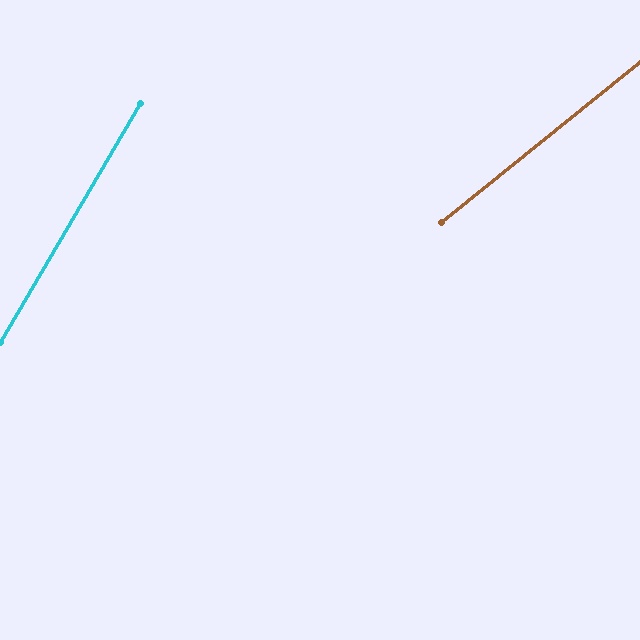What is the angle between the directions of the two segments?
Approximately 21 degrees.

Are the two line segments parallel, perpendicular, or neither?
Neither parallel nor perpendicular — they differ by about 21°.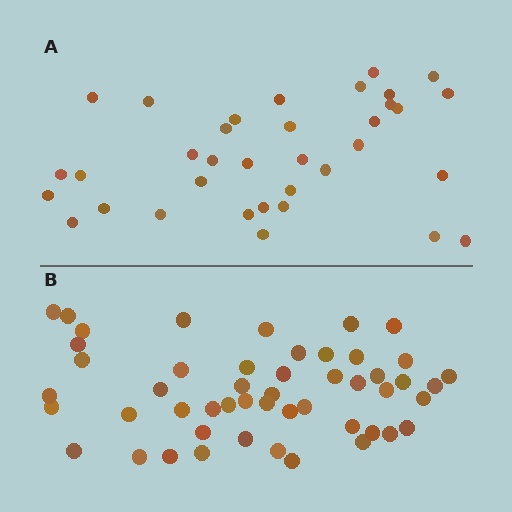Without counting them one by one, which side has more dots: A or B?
Region B (the bottom region) has more dots.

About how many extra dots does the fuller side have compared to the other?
Region B has approximately 15 more dots than region A.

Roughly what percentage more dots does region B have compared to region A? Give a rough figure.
About 45% more.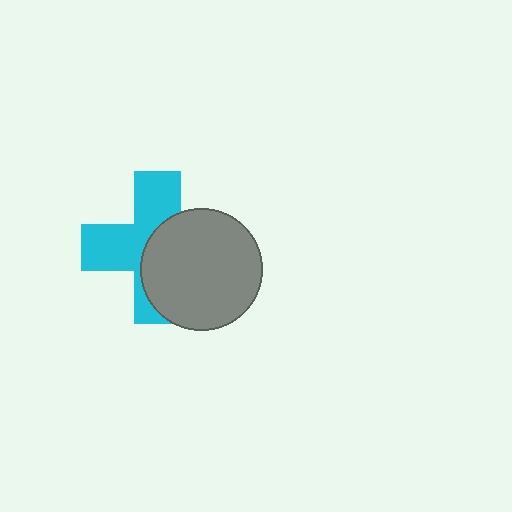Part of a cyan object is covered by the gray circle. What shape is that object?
It is a cross.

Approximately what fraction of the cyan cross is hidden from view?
Roughly 49% of the cyan cross is hidden behind the gray circle.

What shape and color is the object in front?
The object in front is a gray circle.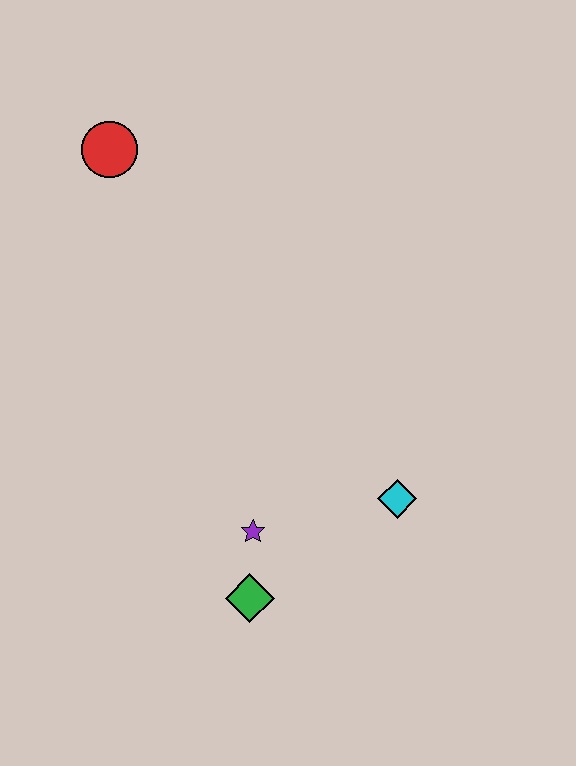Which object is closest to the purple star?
The green diamond is closest to the purple star.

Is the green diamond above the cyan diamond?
No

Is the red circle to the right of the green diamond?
No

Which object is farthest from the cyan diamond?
The red circle is farthest from the cyan diamond.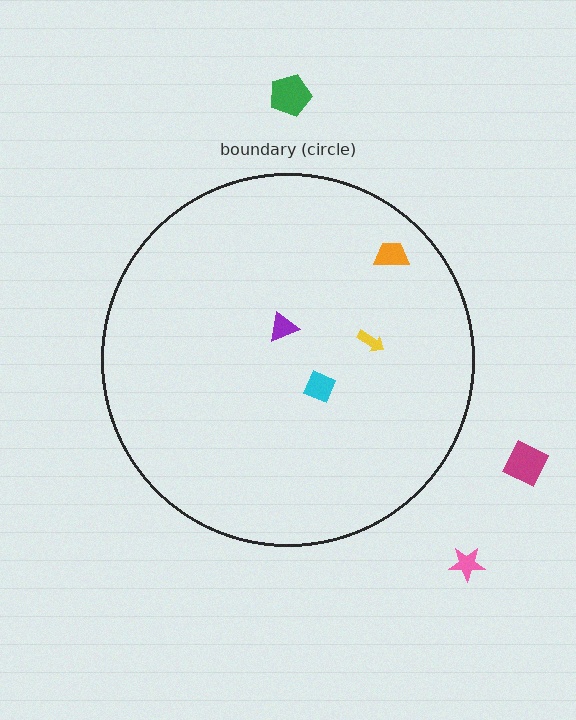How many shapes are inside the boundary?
4 inside, 3 outside.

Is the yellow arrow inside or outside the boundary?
Inside.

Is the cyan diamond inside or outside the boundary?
Inside.